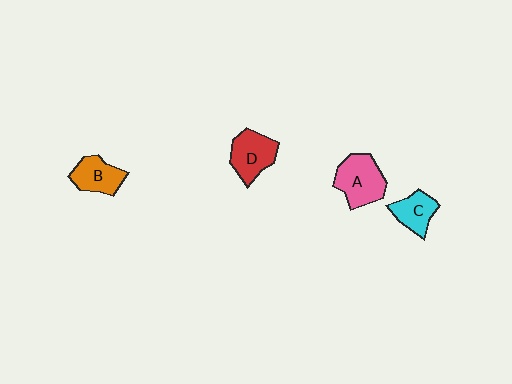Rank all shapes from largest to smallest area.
From largest to smallest: A (pink), D (red), B (orange), C (cyan).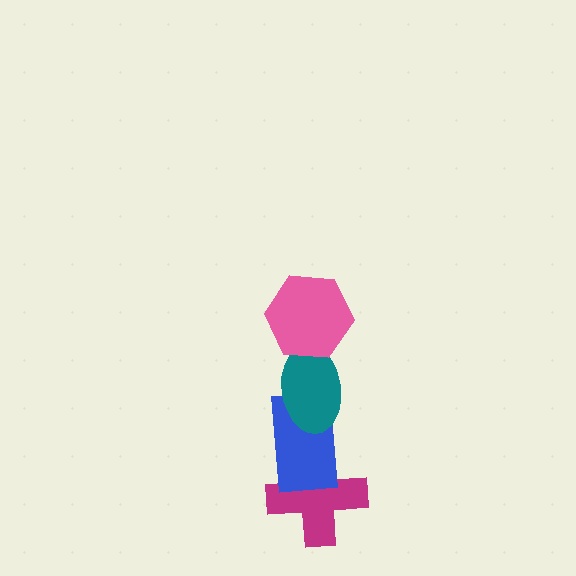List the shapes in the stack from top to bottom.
From top to bottom: the pink hexagon, the teal ellipse, the blue rectangle, the magenta cross.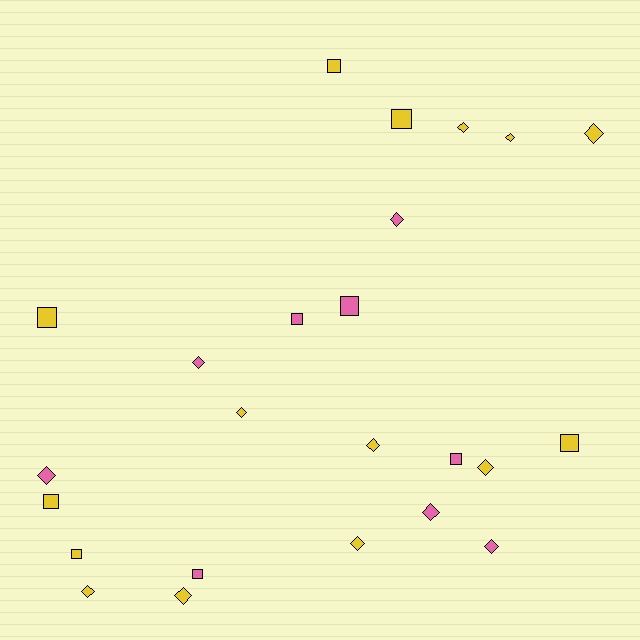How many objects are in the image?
There are 24 objects.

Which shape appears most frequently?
Diamond, with 14 objects.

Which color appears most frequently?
Yellow, with 15 objects.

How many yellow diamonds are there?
There are 9 yellow diamonds.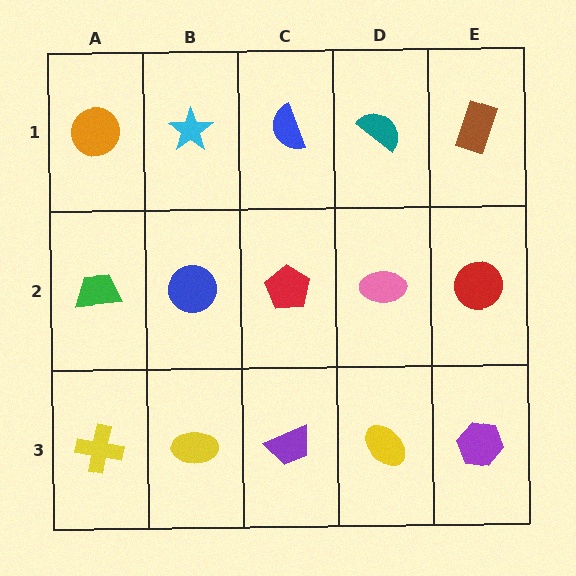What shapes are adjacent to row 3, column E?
A red circle (row 2, column E), a yellow ellipse (row 3, column D).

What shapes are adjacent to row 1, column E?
A red circle (row 2, column E), a teal semicircle (row 1, column D).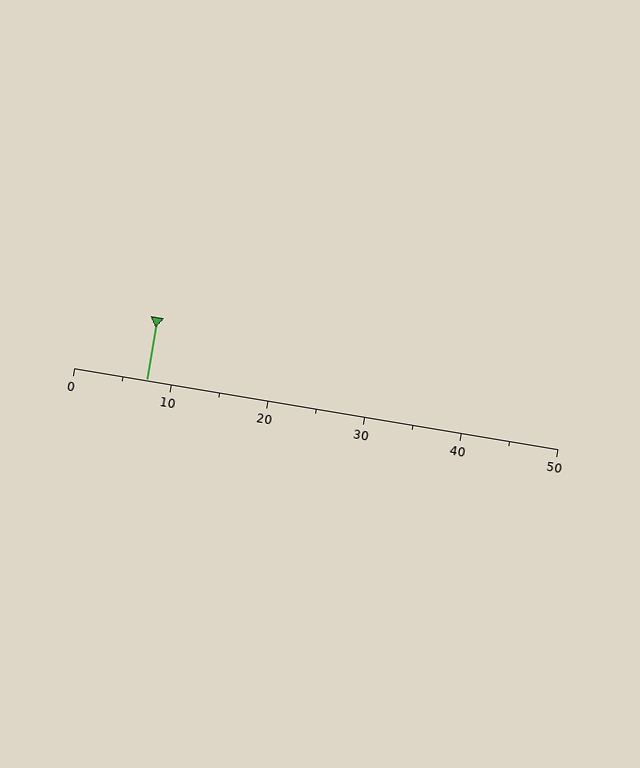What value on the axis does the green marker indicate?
The marker indicates approximately 7.5.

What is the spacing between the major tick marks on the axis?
The major ticks are spaced 10 apart.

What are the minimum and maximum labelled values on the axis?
The axis runs from 0 to 50.